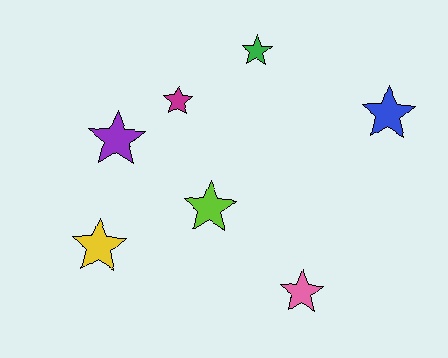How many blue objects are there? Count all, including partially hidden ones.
There is 1 blue object.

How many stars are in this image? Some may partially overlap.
There are 7 stars.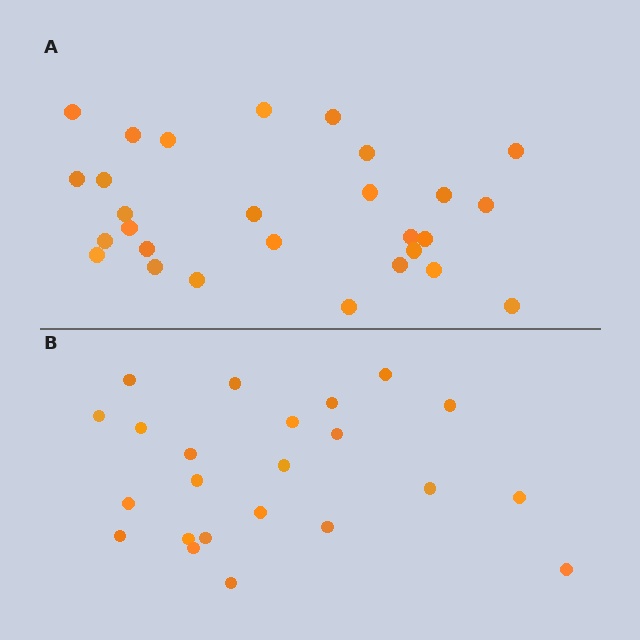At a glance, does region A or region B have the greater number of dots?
Region A (the top region) has more dots.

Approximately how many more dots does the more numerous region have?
Region A has about 5 more dots than region B.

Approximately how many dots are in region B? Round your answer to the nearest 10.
About 20 dots. (The exact count is 23, which rounds to 20.)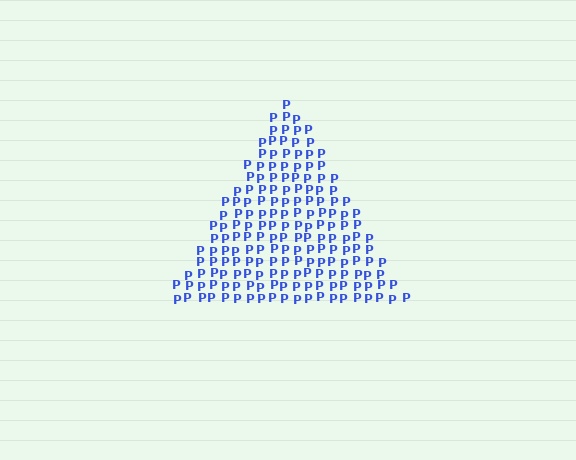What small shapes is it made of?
It is made of small letter P's.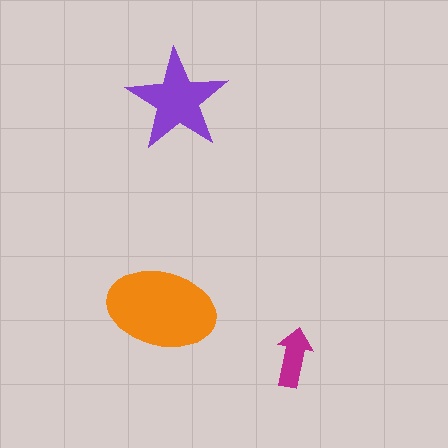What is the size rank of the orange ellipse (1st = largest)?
1st.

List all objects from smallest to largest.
The magenta arrow, the purple star, the orange ellipse.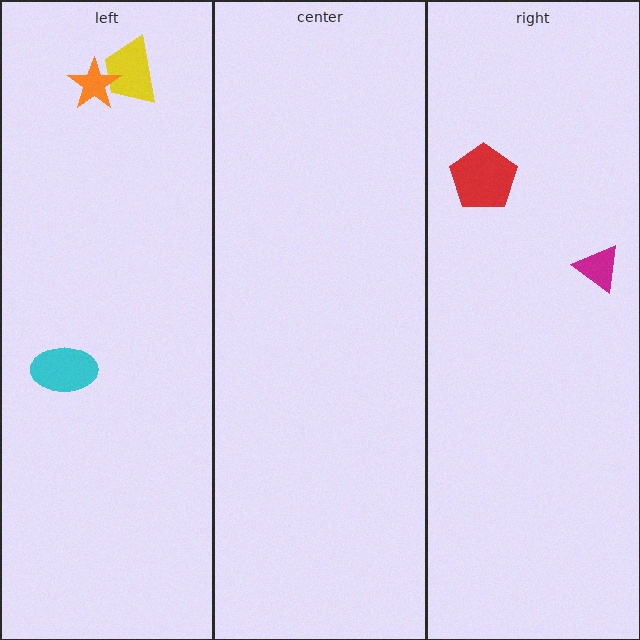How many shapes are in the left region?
3.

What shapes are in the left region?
The yellow trapezoid, the cyan ellipse, the orange star.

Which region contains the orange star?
The left region.